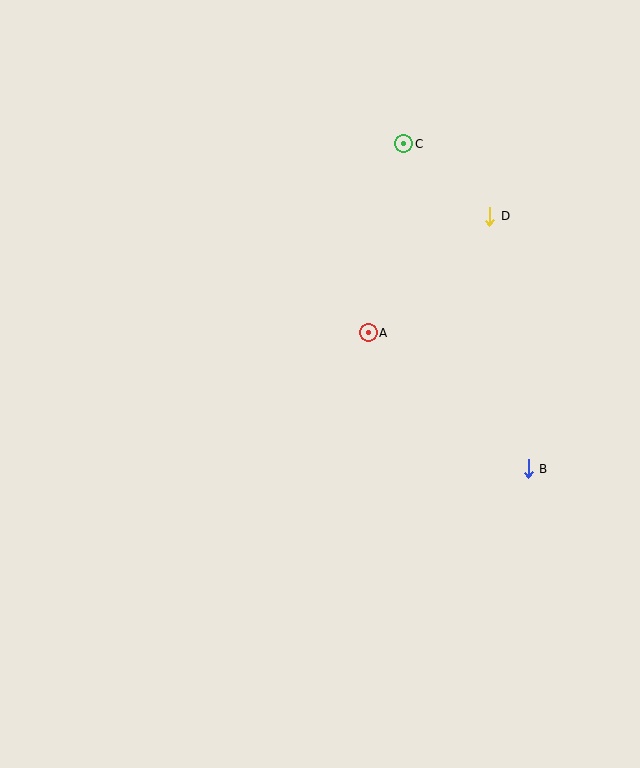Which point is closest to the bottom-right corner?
Point B is closest to the bottom-right corner.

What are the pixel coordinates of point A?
Point A is at (368, 333).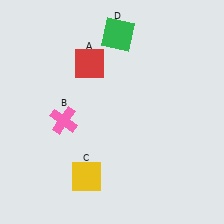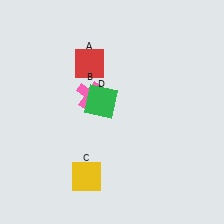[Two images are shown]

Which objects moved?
The objects that moved are: the pink cross (B), the green square (D).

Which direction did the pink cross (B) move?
The pink cross (B) moved right.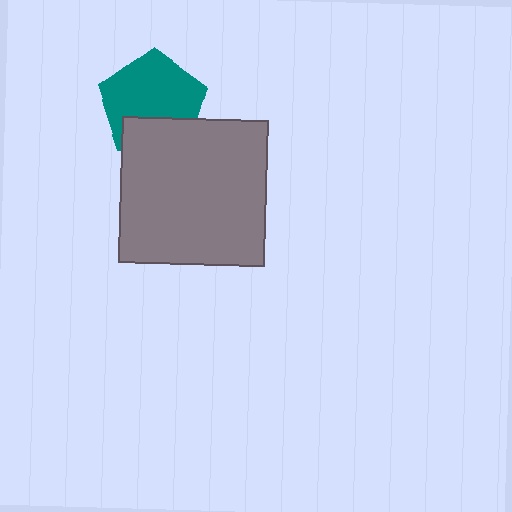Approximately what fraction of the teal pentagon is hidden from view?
Roughly 32% of the teal pentagon is hidden behind the gray square.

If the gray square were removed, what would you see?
You would see the complete teal pentagon.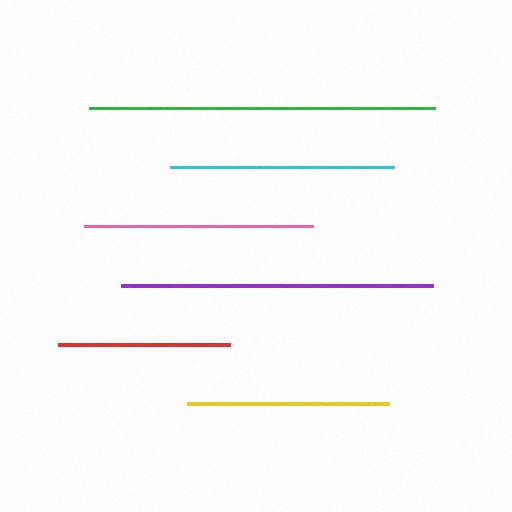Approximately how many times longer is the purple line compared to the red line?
The purple line is approximately 1.8 times the length of the red line.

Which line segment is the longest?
The green line is the longest at approximately 346 pixels.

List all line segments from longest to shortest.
From longest to shortest: green, purple, pink, cyan, yellow, red.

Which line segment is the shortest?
The red line is the shortest at approximately 173 pixels.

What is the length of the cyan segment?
The cyan segment is approximately 224 pixels long.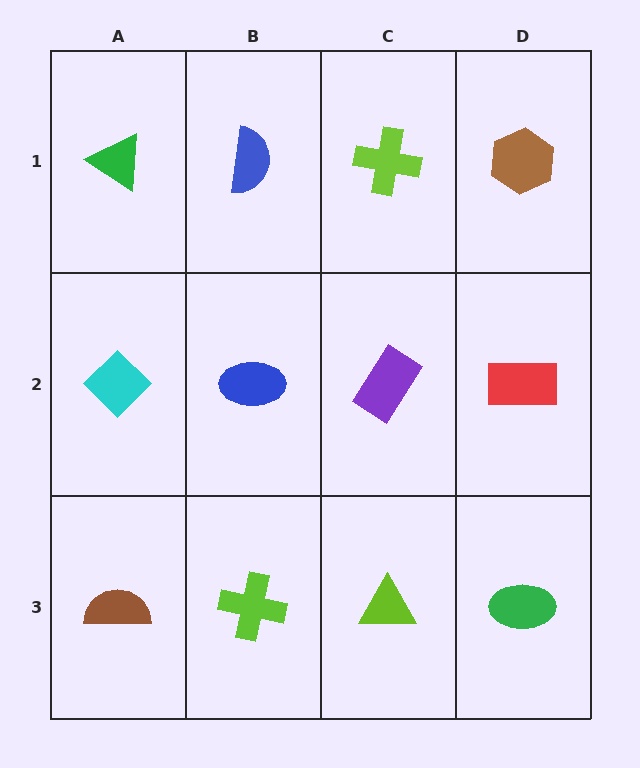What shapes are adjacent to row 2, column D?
A brown hexagon (row 1, column D), a green ellipse (row 3, column D), a purple rectangle (row 2, column C).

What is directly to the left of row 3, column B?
A brown semicircle.